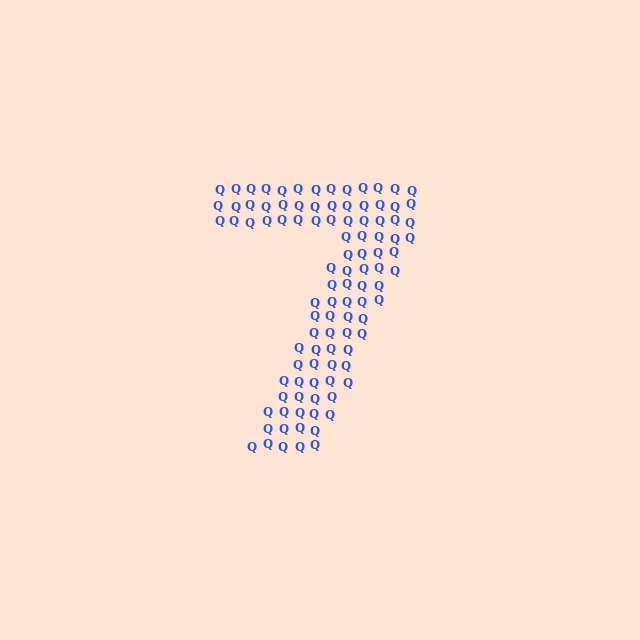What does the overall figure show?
The overall figure shows the digit 7.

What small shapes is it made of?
It is made of small letter Q's.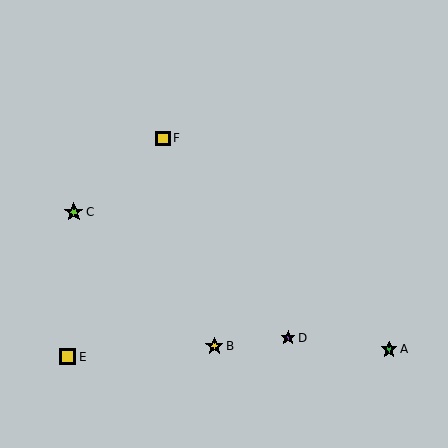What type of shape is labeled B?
Shape B is a yellow star.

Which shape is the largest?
The lime star (labeled C) is the largest.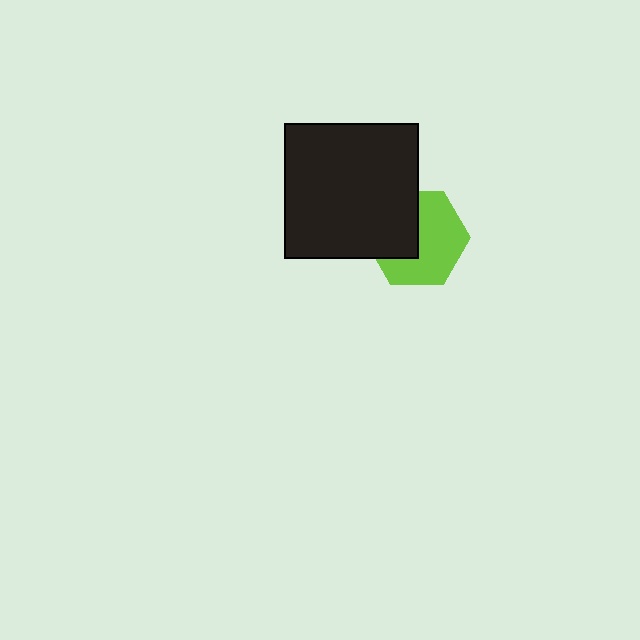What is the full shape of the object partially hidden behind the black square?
The partially hidden object is a lime hexagon.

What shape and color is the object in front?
The object in front is a black square.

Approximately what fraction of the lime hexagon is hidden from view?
Roughly 41% of the lime hexagon is hidden behind the black square.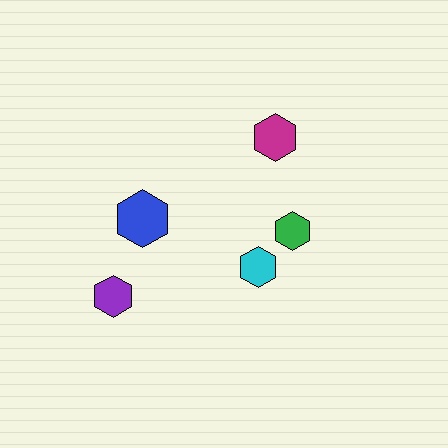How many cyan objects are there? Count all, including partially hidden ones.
There is 1 cyan object.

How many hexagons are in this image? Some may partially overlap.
There are 5 hexagons.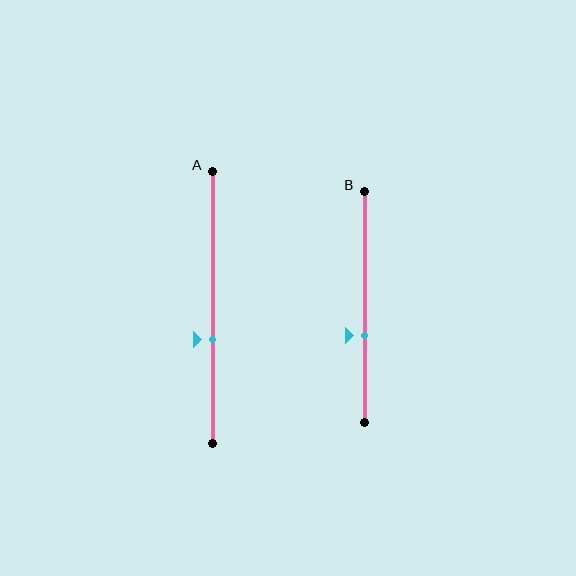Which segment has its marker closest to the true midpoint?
Segment A has its marker closest to the true midpoint.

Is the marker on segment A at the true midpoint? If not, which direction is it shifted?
No, the marker on segment A is shifted downward by about 12% of the segment length.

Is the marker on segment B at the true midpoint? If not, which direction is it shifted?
No, the marker on segment B is shifted downward by about 12% of the segment length.